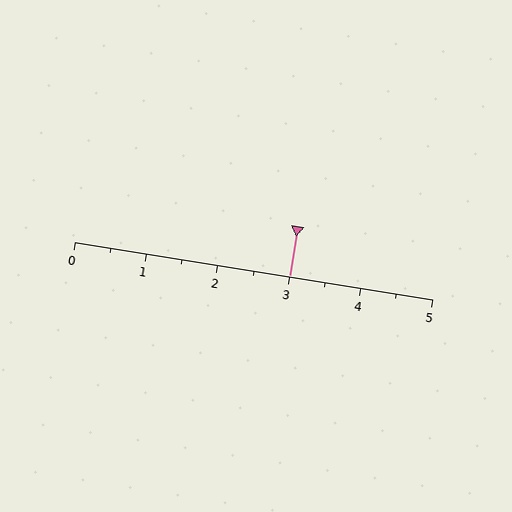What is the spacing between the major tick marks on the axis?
The major ticks are spaced 1 apart.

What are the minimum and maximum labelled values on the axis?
The axis runs from 0 to 5.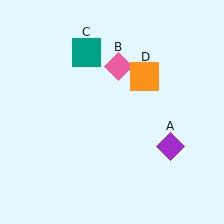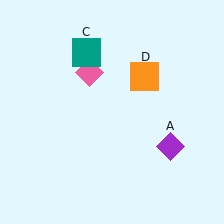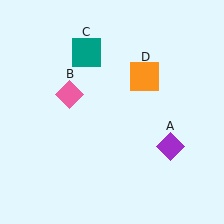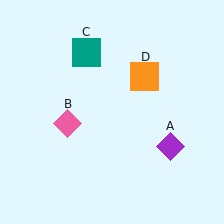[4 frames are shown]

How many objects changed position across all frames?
1 object changed position: pink diamond (object B).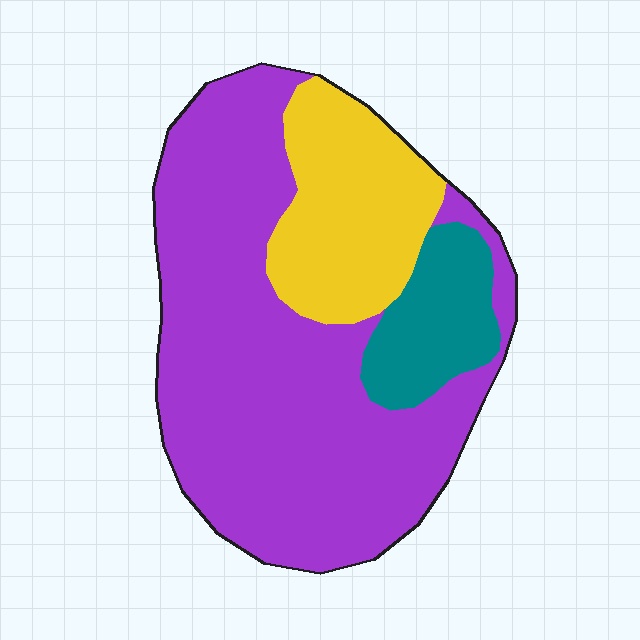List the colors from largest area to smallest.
From largest to smallest: purple, yellow, teal.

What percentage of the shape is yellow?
Yellow covers around 20% of the shape.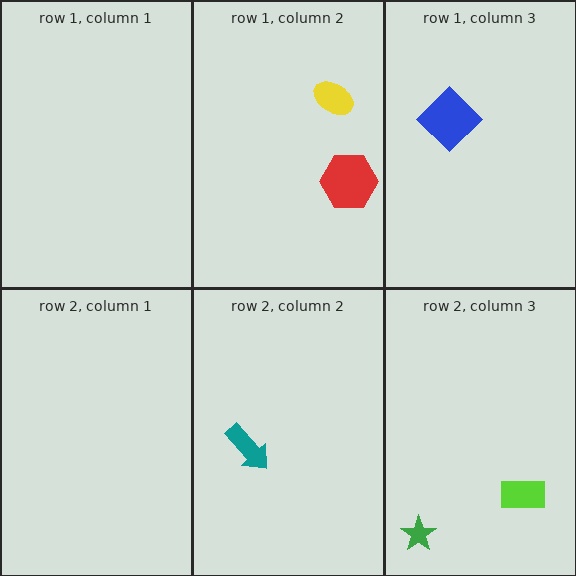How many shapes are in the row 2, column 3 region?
2.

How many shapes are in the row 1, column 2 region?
2.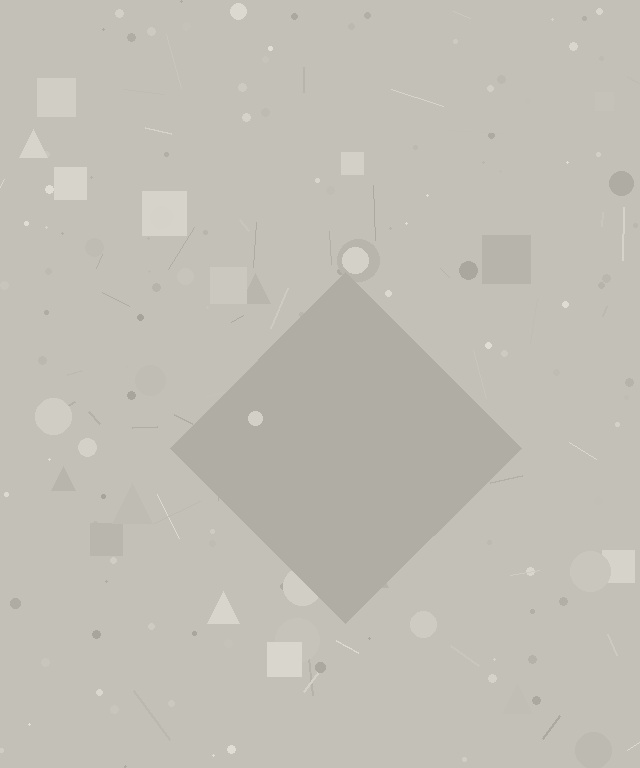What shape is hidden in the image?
A diamond is hidden in the image.